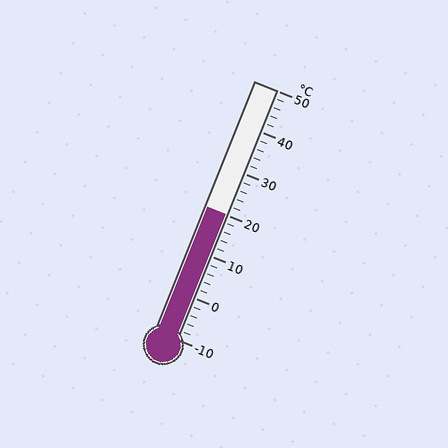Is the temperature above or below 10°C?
The temperature is above 10°C.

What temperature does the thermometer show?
The thermometer shows approximately 20°C.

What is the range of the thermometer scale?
The thermometer scale ranges from -10°C to 50°C.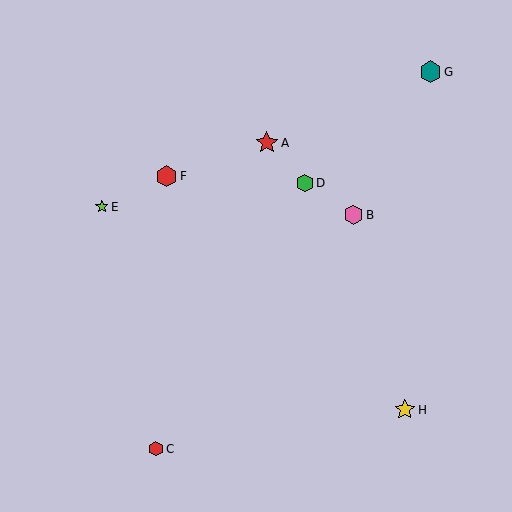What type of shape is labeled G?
Shape G is a teal hexagon.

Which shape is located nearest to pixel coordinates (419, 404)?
The yellow star (labeled H) at (405, 410) is nearest to that location.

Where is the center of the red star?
The center of the red star is at (267, 143).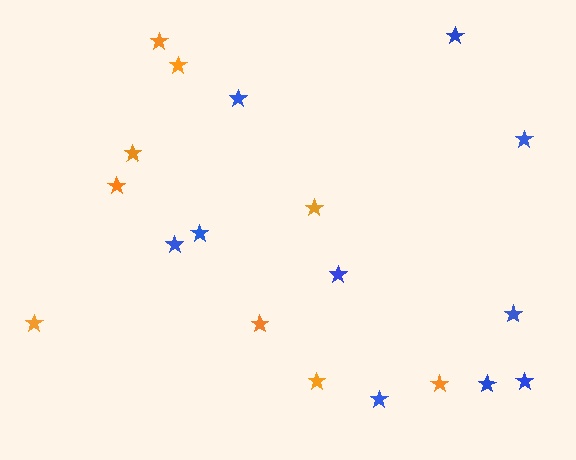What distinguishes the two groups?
There are 2 groups: one group of orange stars (9) and one group of blue stars (10).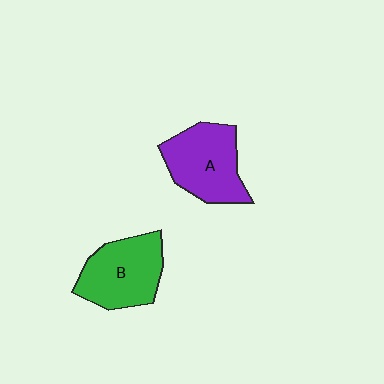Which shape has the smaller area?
Shape B (green).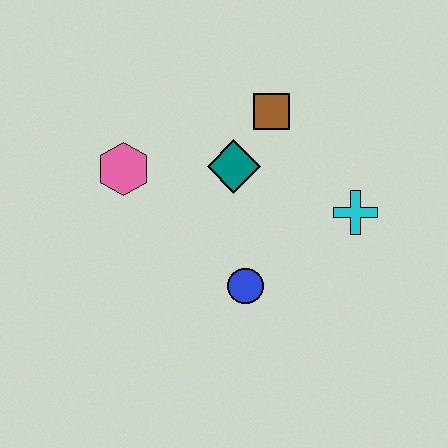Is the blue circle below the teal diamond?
Yes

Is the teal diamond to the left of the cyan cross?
Yes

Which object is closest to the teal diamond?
The brown square is closest to the teal diamond.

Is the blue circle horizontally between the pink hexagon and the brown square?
Yes